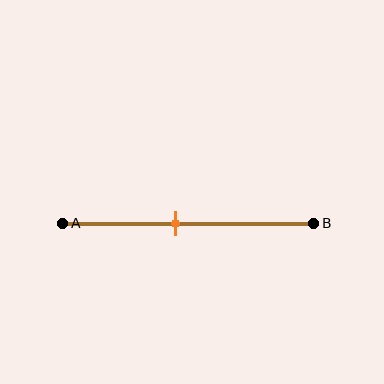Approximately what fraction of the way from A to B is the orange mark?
The orange mark is approximately 45% of the way from A to B.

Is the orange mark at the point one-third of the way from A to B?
No, the mark is at about 45% from A, not at the 33% one-third point.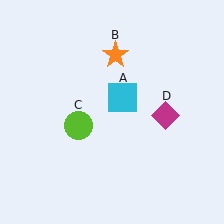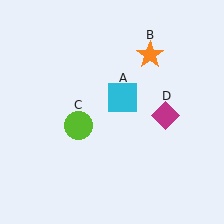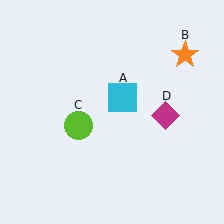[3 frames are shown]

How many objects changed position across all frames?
1 object changed position: orange star (object B).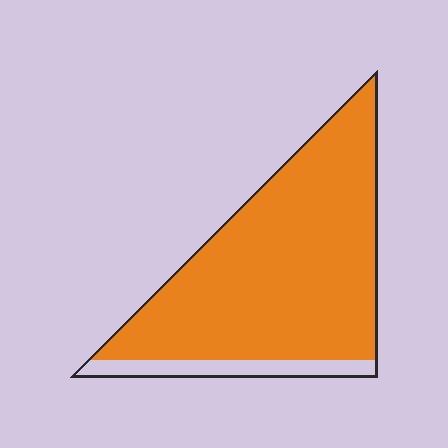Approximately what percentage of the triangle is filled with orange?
Approximately 90%.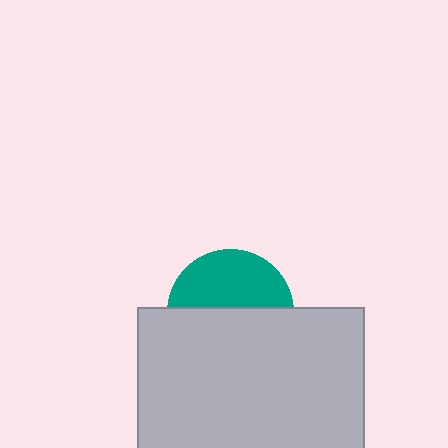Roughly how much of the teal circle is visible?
A small part of it is visible (roughly 44%).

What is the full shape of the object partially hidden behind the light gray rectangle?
The partially hidden object is a teal circle.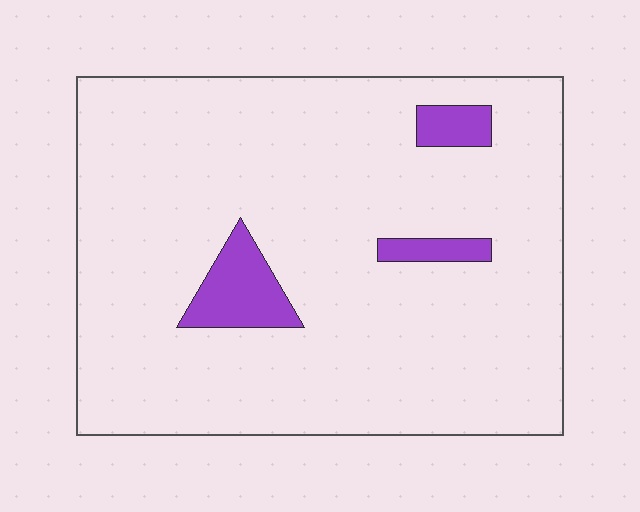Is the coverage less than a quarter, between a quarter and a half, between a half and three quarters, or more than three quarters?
Less than a quarter.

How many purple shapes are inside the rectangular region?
3.